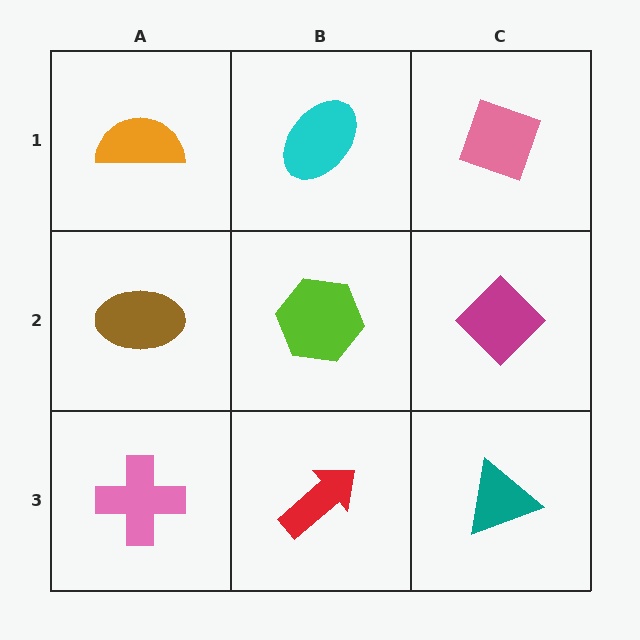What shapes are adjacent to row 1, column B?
A lime hexagon (row 2, column B), an orange semicircle (row 1, column A), a pink diamond (row 1, column C).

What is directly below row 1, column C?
A magenta diamond.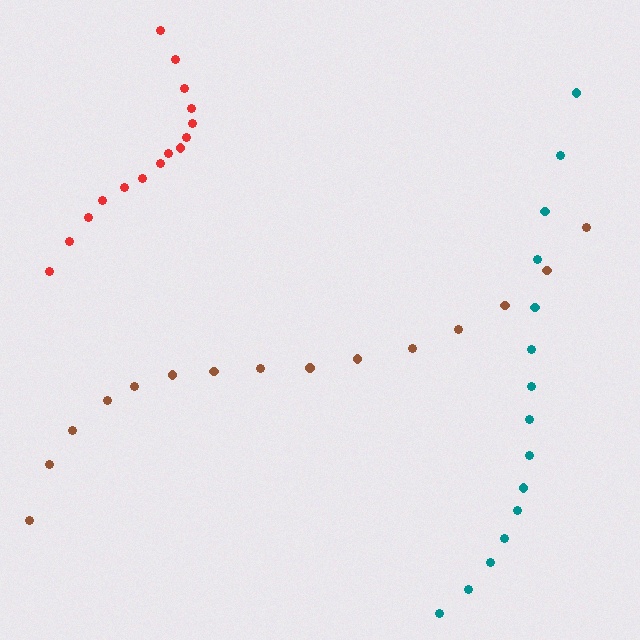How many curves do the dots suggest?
There are 3 distinct paths.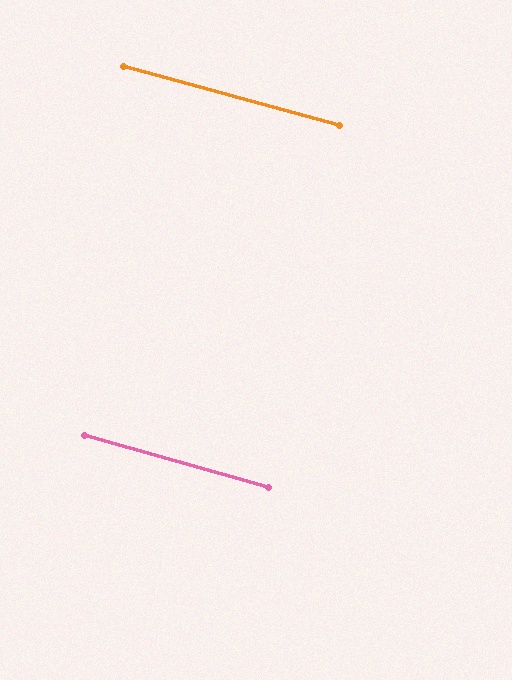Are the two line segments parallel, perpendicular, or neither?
Parallel — their directions differ by only 0.5°.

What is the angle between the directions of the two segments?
Approximately 0 degrees.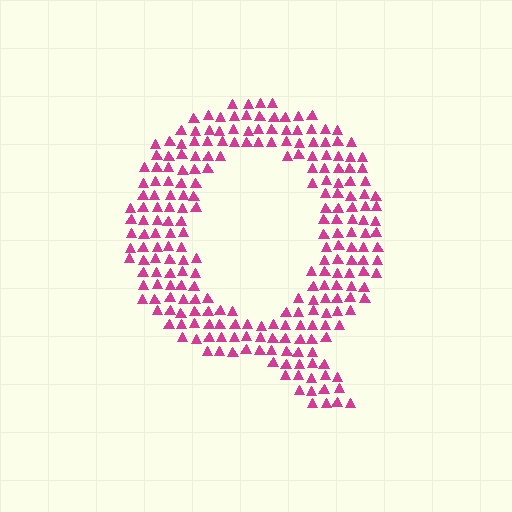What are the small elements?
The small elements are triangles.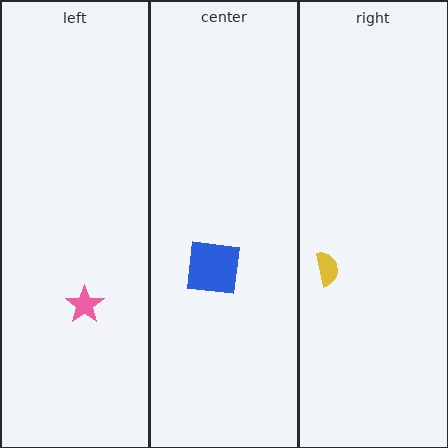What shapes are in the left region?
The pink star.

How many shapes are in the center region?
1.